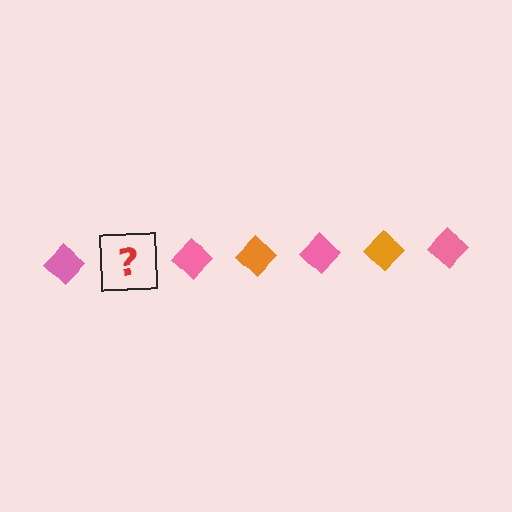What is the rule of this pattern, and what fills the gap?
The rule is that the pattern cycles through pink, orange diamonds. The gap should be filled with an orange diamond.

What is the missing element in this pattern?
The missing element is an orange diamond.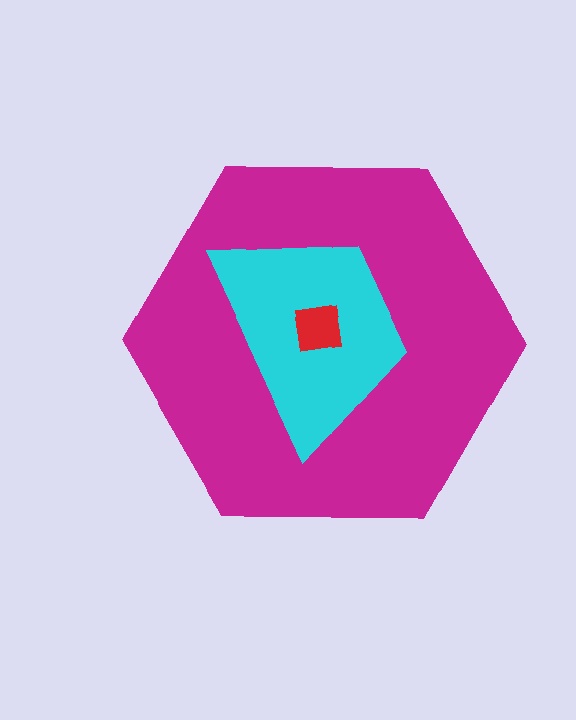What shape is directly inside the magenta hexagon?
The cyan trapezoid.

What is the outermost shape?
The magenta hexagon.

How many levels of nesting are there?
3.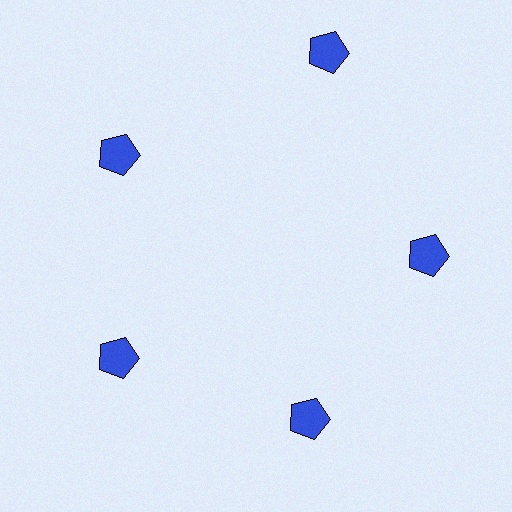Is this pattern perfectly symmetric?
No. The 5 blue pentagons are arranged in a ring, but one element near the 1 o'clock position is pushed outward from the center, breaking the 5-fold rotational symmetry.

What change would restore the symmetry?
The symmetry would be restored by moving it inward, back onto the ring so that all 5 pentagons sit at equal angles and equal distance from the center.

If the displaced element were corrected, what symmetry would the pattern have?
It would have 5-fold rotational symmetry — the pattern would map onto itself every 72 degrees.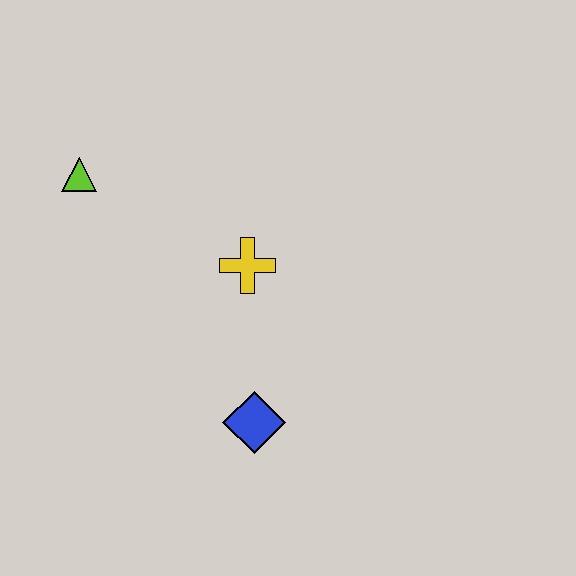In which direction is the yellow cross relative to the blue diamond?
The yellow cross is above the blue diamond.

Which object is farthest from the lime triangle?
The blue diamond is farthest from the lime triangle.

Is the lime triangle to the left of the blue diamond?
Yes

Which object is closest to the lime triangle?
The yellow cross is closest to the lime triangle.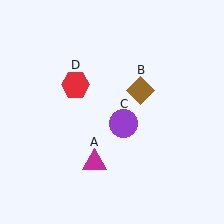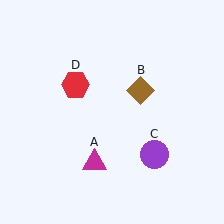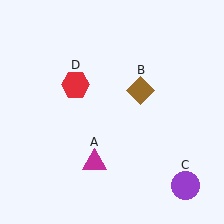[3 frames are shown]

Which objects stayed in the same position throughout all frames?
Magenta triangle (object A) and brown diamond (object B) and red hexagon (object D) remained stationary.